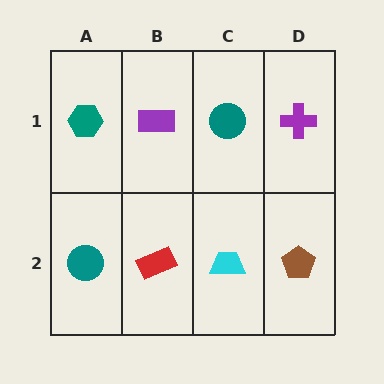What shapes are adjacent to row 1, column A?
A teal circle (row 2, column A), a purple rectangle (row 1, column B).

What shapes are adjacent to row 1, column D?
A brown pentagon (row 2, column D), a teal circle (row 1, column C).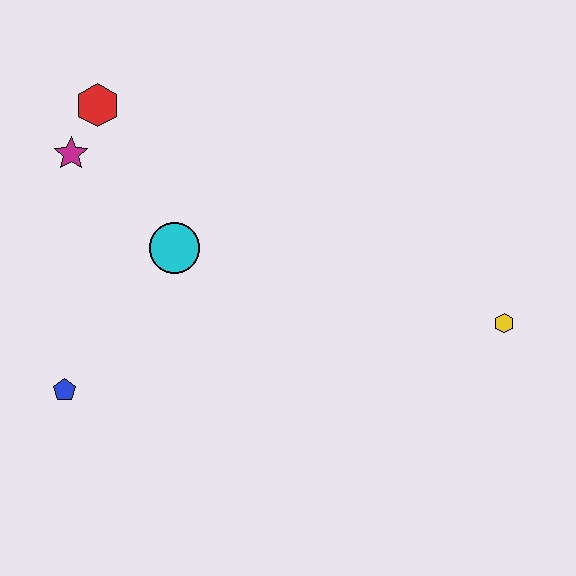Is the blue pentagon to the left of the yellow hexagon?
Yes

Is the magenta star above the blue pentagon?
Yes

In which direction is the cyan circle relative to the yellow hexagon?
The cyan circle is to the left of the yellow hexagon.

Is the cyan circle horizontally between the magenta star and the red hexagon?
No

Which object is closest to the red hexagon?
The magenta star is closest to the red hexagon.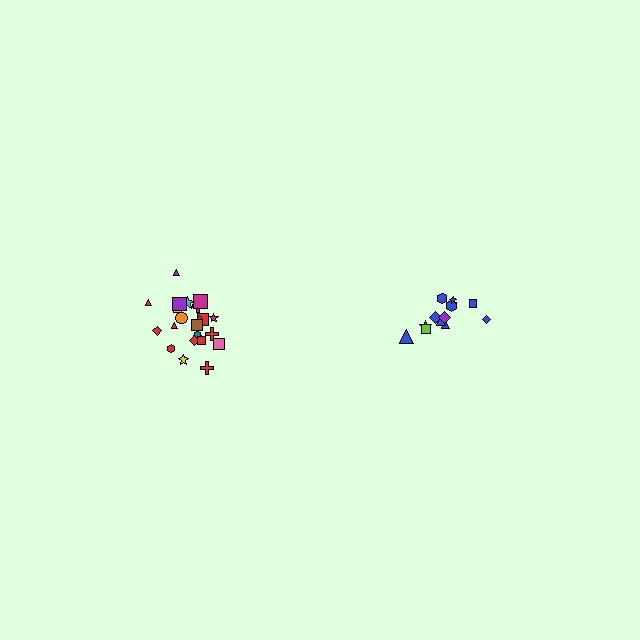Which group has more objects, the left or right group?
The left group.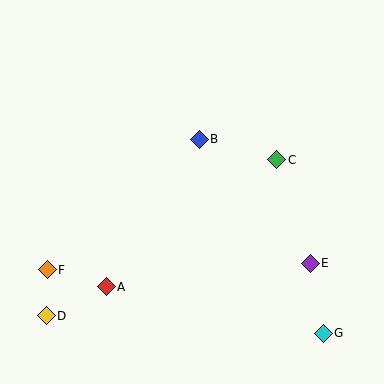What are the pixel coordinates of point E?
Point E is at (310, 263).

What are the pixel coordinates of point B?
Point B is at (199, 139).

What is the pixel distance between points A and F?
The distance between A and F is 62 pixels.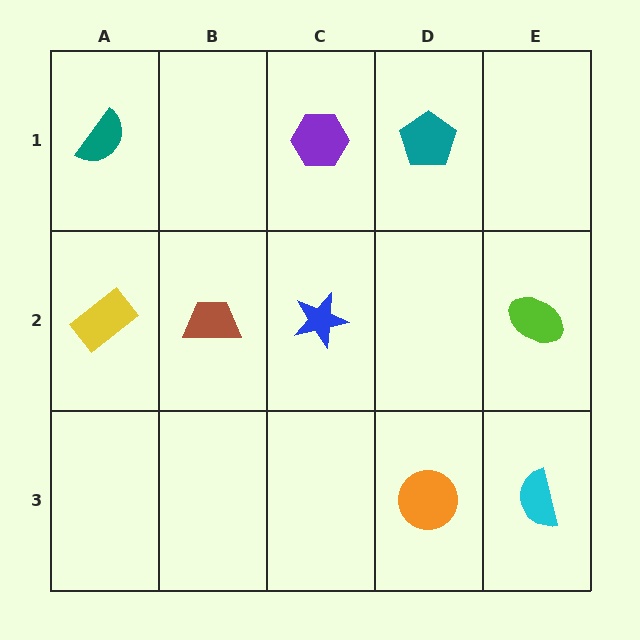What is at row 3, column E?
A cyan semicircle.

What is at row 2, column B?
A brown trapezoid.